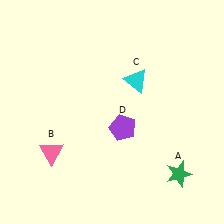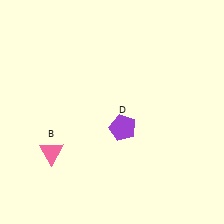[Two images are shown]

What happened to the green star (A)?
The green star (A) was removed in Image 2. It was in the bottom-right area of Image 1.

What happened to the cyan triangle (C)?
The cyan triangle (C) was removed in Image 2. It was in the top-right area of Image 1.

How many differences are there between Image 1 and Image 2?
There are 2 differences between the two images.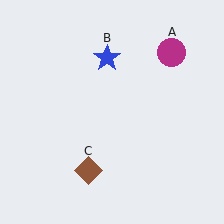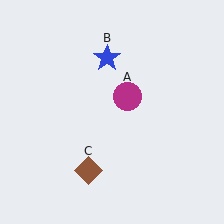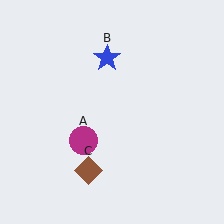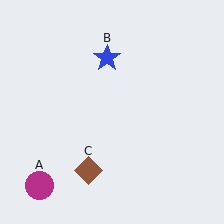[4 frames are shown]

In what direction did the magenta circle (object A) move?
The magenta circle (object A) moved down and to the left.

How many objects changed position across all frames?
1 object changed position: magenta circle (object A).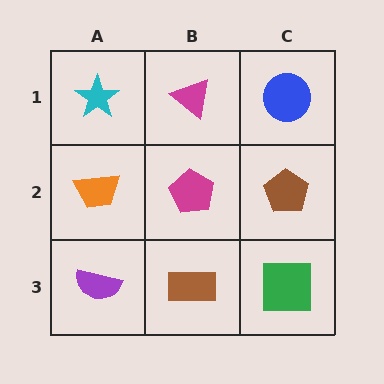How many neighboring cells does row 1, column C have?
2.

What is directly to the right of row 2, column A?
A magenta pentagon.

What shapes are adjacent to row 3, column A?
An orange trapezoid (row 2, column A), a brown rectangle (row 3, column B).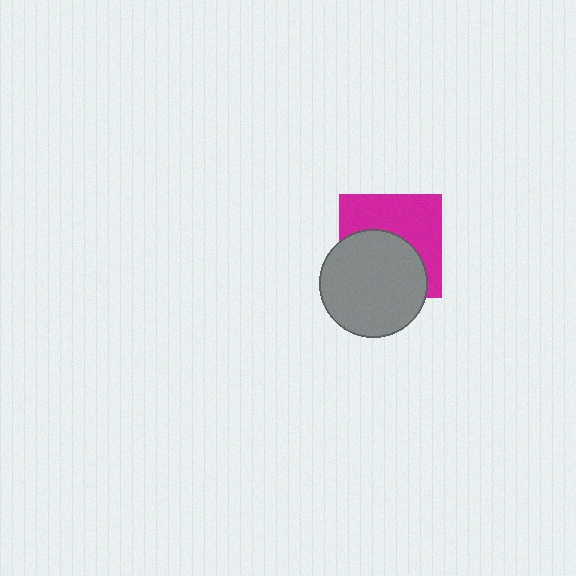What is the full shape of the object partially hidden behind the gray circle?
The partially hidden object is a magenta square.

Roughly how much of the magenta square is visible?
About half of it is visible (roughly 50%).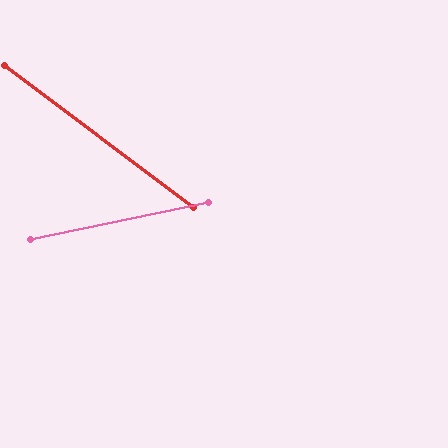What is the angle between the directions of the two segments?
Approximately 49 degrees.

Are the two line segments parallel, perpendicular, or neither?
Neither parallel nor perpendicular — they differ by about 49°.